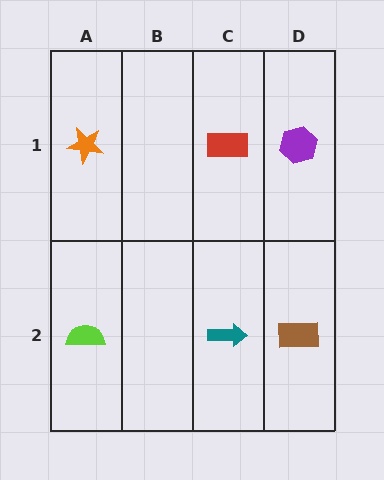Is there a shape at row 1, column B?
No, that cell is empty.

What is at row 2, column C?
A teal arrow.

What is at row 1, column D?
A purple hexagon.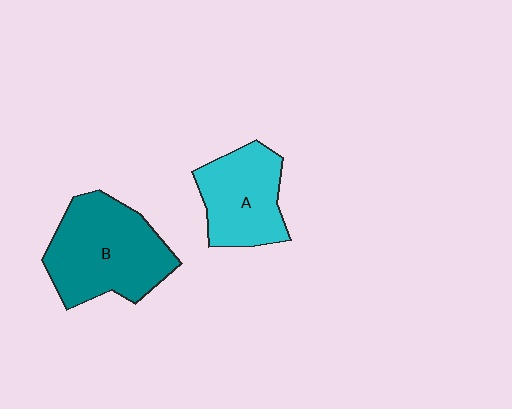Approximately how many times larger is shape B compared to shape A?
Approximately 1.4 times.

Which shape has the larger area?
Shape B (teal).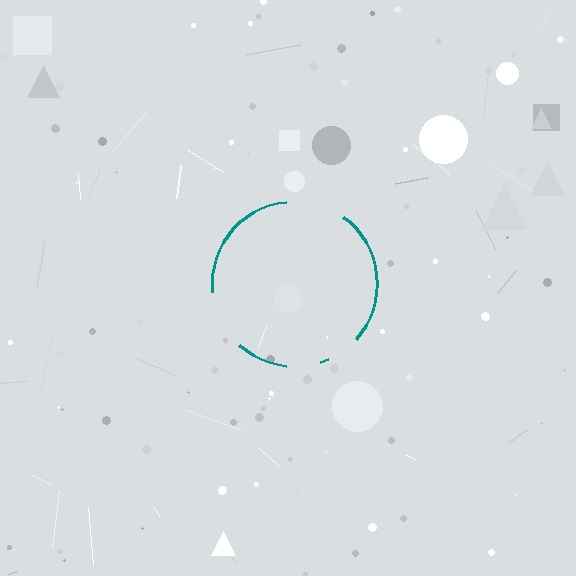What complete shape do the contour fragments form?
The contour fragments form a circle.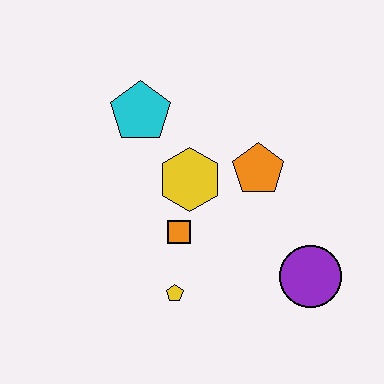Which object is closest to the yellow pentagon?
The orange square is closest to the yellow pentagon.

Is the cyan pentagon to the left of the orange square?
Yes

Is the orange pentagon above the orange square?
Yes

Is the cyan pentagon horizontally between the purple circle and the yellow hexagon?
No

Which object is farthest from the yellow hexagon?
The purple circle is farthest from the yellow hexagon.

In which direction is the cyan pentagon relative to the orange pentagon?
The cyan pentagon is to the left of the orange pentagon.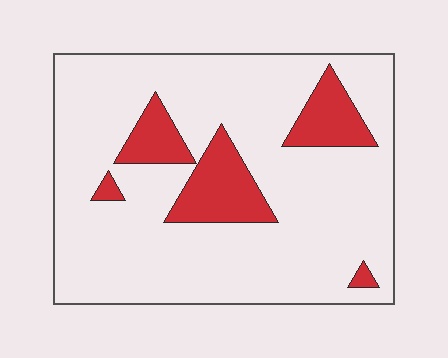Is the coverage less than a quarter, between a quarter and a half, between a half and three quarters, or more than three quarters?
Less than a quarter.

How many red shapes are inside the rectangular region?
5.